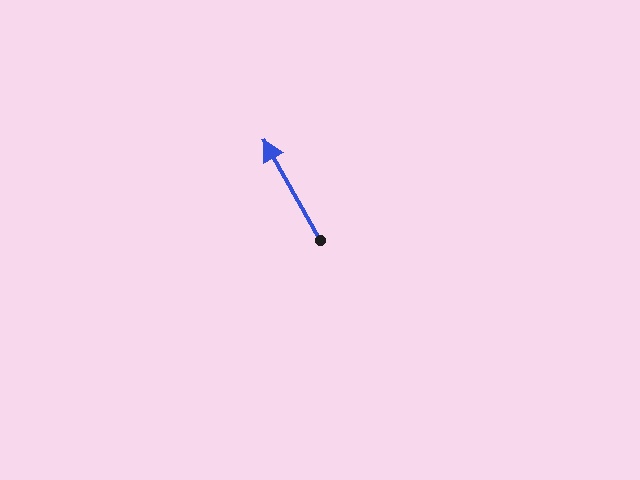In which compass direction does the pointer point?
Northwest.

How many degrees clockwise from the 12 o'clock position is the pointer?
Approximately 330 degrees.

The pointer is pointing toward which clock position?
Roughly 11 o'clock.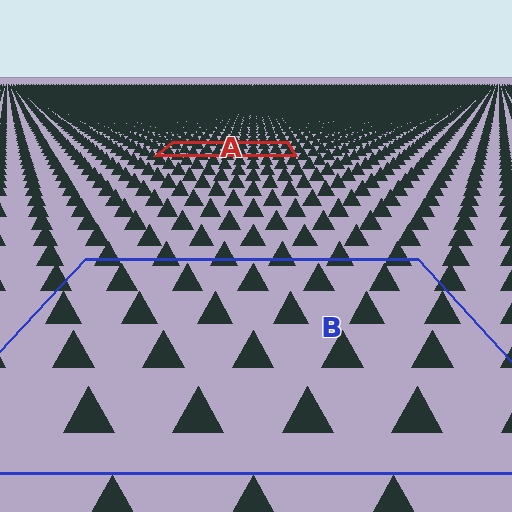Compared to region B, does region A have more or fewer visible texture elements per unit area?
Region A has more texture elements per unit area — they are packed more densely because it is farther away.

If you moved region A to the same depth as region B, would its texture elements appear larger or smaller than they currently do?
They would appear larger. At a closer depth, the same texture elements are projected at a bigger on-screen size.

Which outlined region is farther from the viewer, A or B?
Region A is farther from the viewer — the texture elements inside it appear smaller and more densely packed.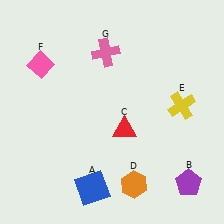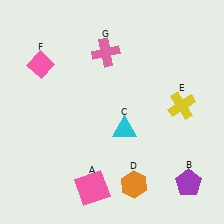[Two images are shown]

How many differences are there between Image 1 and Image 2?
There are 2 differences between the two images.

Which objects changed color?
A changed from blue to pink. C changed from red to cyan.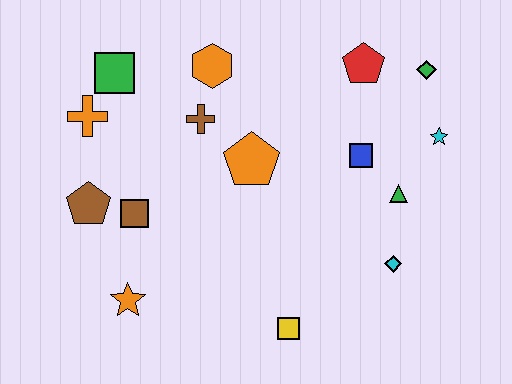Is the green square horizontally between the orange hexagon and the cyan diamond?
No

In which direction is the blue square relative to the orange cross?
The blue square is to the right of the orange cross.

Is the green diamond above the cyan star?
Yes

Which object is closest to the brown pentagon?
The brown square is closest to the brown pentagon.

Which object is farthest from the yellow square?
The green square is farthest from the yellow square.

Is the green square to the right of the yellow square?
No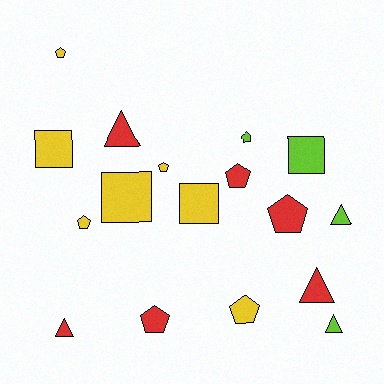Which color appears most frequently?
Yellow, with 7 objects.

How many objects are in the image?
There are 17 objects.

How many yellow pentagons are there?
There are 4 yellow pentagons.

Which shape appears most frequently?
Pentagon, with 8 objects.